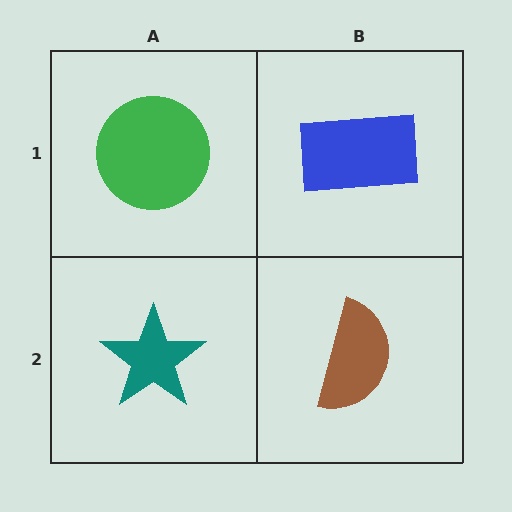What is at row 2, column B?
A brown semicircle.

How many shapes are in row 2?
2 shapes.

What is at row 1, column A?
A green circle.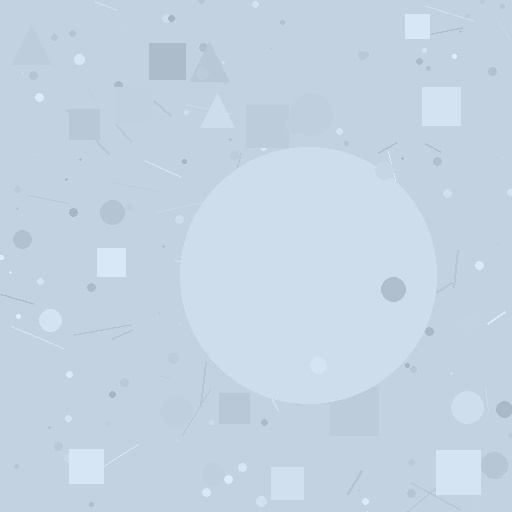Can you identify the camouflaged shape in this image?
The camouflaged shape is a circle.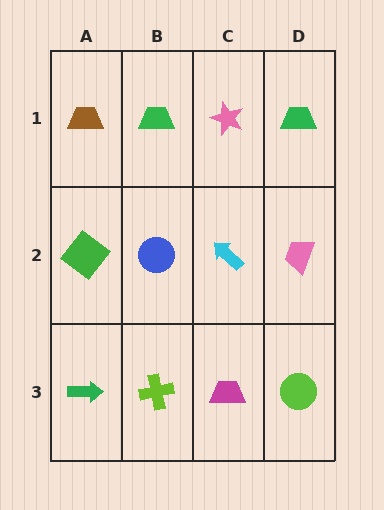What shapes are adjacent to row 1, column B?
A blue circle (row 2, column B), a brown trapezoid (row 1, column A), a pink star (row 1, column C).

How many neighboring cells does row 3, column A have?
2.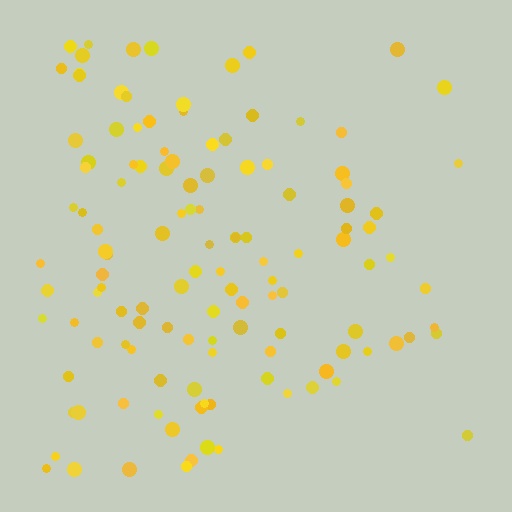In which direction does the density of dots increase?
From right to left, with the left side densest.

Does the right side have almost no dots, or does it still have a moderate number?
Still a moderate number, just noticeably fewer than the left.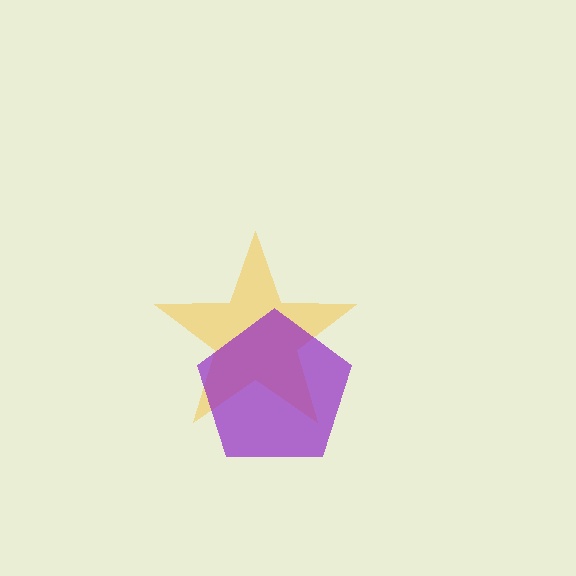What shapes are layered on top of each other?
The layered shapes are: a yellow star, a purple pentagon.